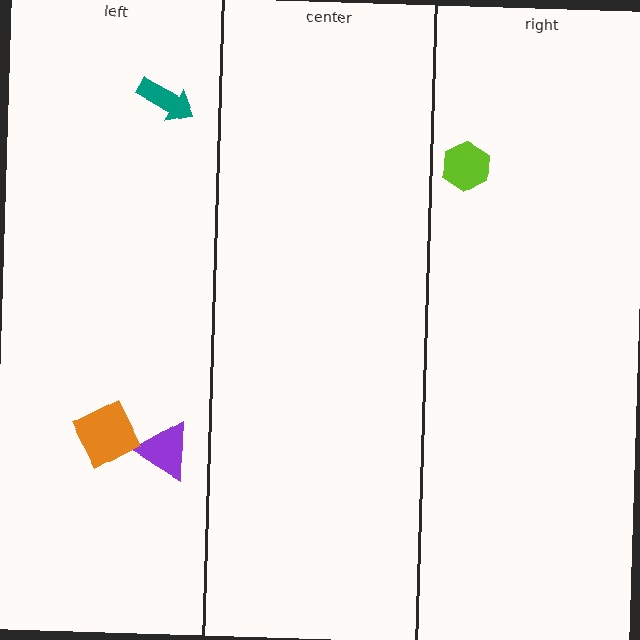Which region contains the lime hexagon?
The right region.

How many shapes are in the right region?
1.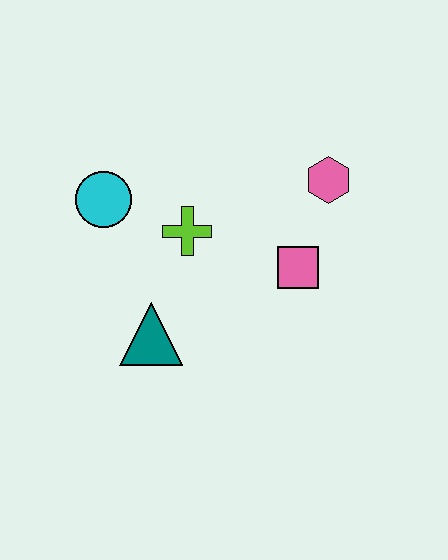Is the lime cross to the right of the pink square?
No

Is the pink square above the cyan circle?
No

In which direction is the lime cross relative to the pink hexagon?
The lime cross is to the left of the pink hexagon.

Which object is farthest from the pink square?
The cyan circle is farthest from the pink square.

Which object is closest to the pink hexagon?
The pink square is closest to the pink hexagon.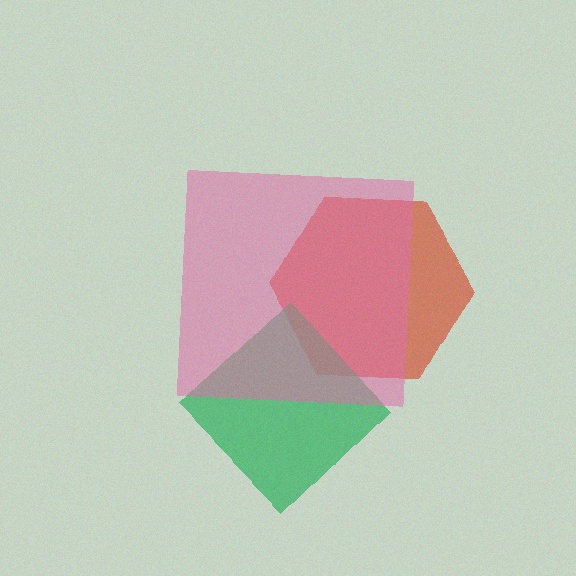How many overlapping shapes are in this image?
There are 3 overlapping shapes in the image.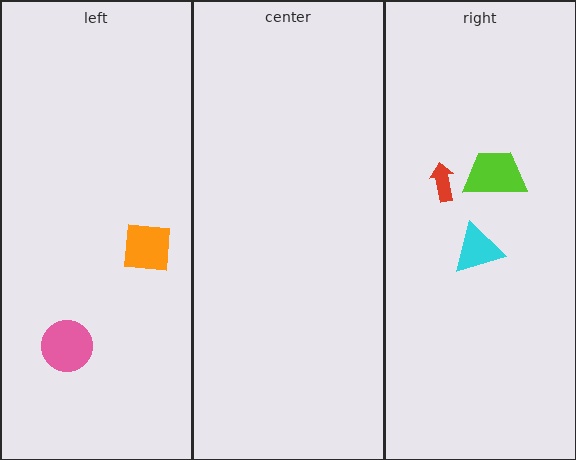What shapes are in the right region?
The lime trapezoid, the cyan triangle, the red arrow.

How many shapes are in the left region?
2.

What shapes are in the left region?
The pink circle, the orange square.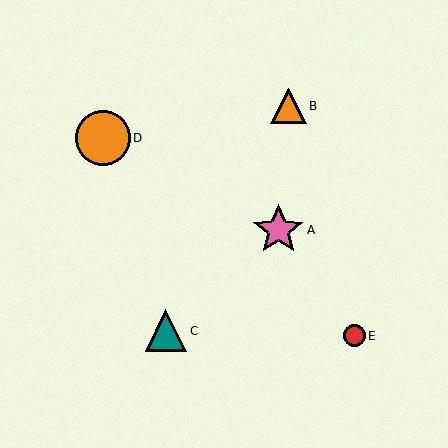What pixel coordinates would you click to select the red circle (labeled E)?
Click at (354, 336) to select the red circle E.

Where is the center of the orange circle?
The center of the orange circle is at (103, 138).